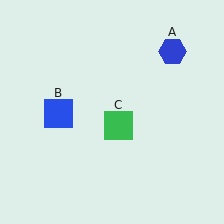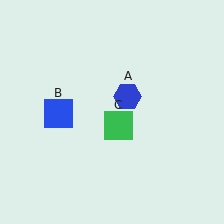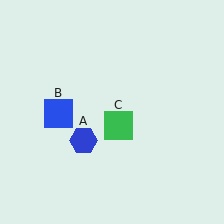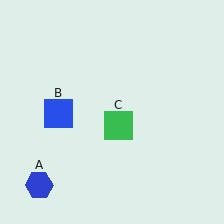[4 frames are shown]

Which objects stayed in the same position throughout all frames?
Blue square (object B) and green square (object C) remained stationary.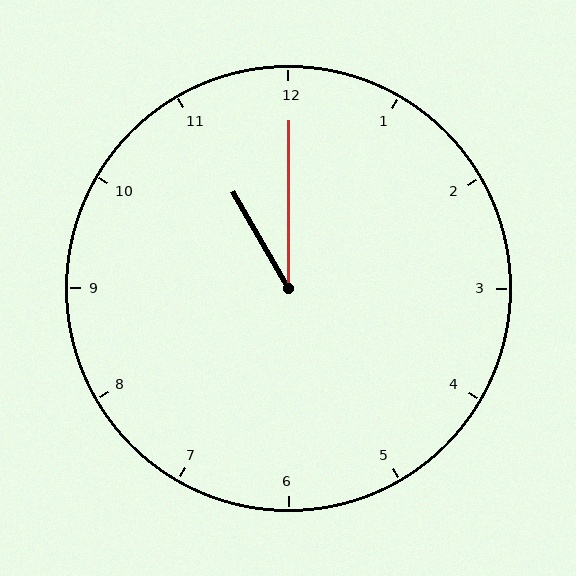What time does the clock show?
11:00.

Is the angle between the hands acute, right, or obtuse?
It is acute.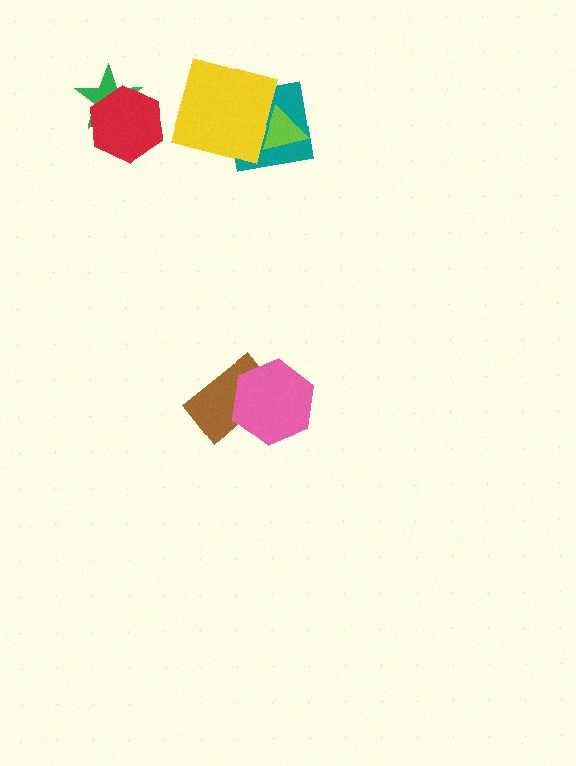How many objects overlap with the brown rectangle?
1 object overlaps with the brown rectangle.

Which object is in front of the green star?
The red hexagon is in front of the green star.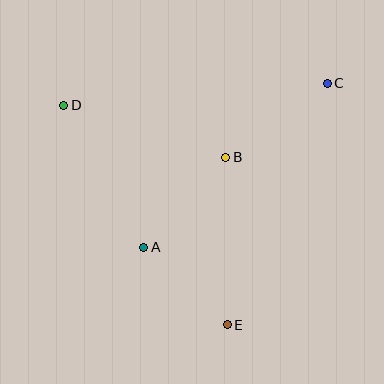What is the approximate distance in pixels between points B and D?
The distance between B and D is approximately 170 pixels.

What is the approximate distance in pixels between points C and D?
The distance between C and D is approximately 264 pixels.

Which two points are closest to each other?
Points A and E are closest to each other.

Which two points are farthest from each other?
Points D and E are farthest from each other.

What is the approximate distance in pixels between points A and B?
The distance between A and B is approximately 122 pixels.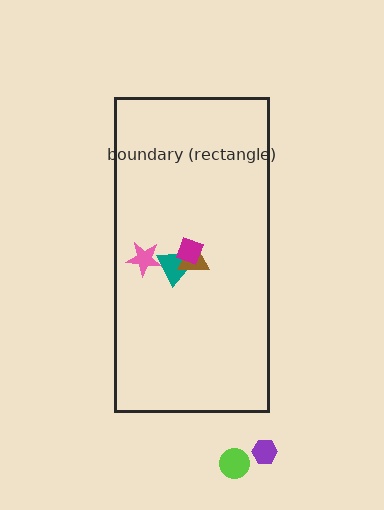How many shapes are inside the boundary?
4 inside, 2 outside.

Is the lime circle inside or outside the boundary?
Outside.